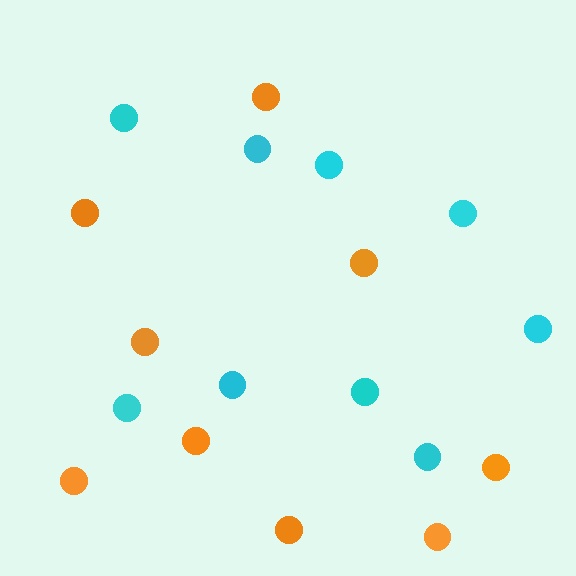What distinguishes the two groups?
There are 2 groups: one group of orange circles (9) and one group of cyan circles (9).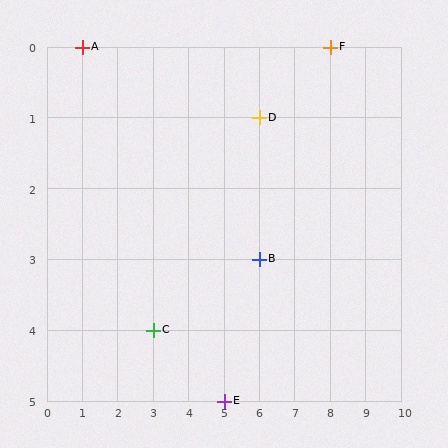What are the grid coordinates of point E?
Point E is at grid coordinates (5, 5).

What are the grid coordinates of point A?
Point A is at grid coordinates (1, 0).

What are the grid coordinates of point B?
Point B is at grid coordinates (6, 3).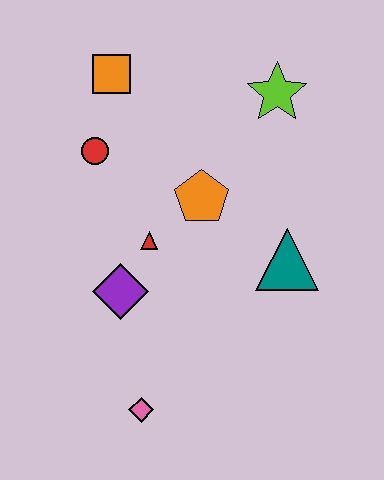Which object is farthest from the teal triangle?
The orange square is farthest from the teal triangle.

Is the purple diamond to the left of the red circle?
No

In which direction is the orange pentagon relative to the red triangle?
The orange pentagon is to the right of the red triangle.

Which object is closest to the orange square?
The red circle is closest to the orange square.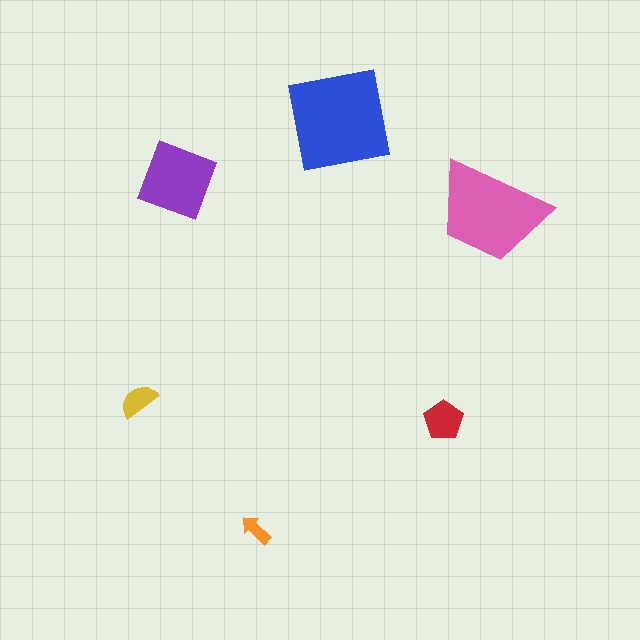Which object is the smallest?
The orange arrow.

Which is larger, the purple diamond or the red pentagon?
The purple diamond.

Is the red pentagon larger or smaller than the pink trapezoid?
Smaller.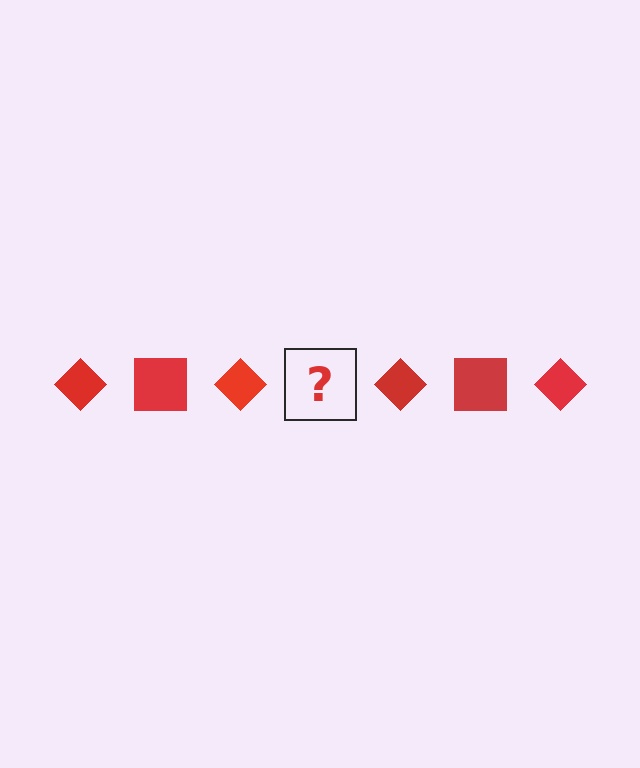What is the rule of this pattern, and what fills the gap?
The rule is that the pattern cycles through diamond, square shapes in red. The gap should be filled with a red square.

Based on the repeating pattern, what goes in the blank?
The blank should be a red square.